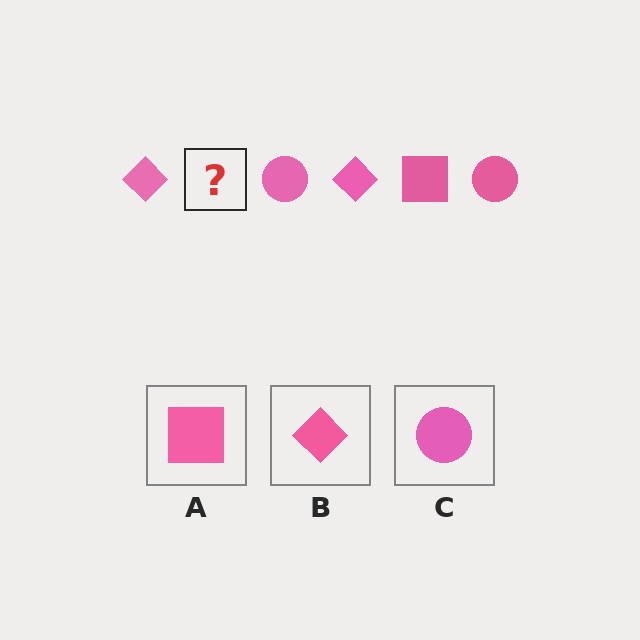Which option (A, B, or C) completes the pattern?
A.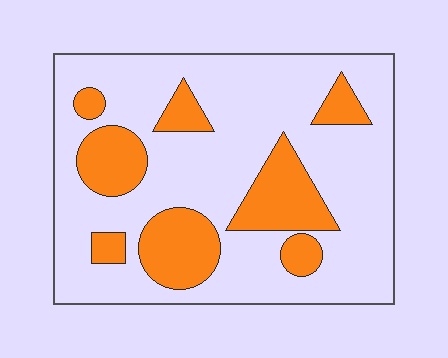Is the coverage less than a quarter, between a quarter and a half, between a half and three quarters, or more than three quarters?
Between a quarter and a half.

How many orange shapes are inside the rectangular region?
8.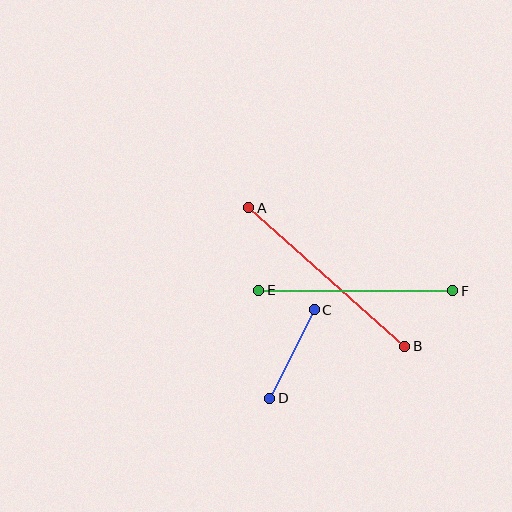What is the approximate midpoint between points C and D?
The midpoint is at approximately (292, 354) pixels.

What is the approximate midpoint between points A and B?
The midpoint is at approximately (327, 277) pixels.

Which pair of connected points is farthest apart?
Points A and B are farthest apart.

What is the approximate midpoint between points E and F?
The midpoint is at approximately (356, 290) pixels.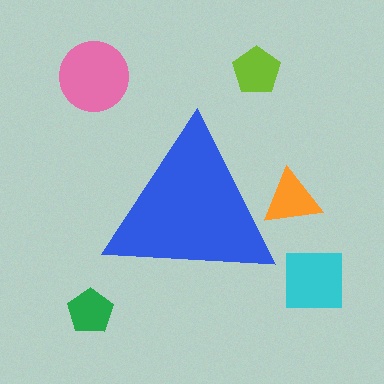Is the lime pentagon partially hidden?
No, the lime pentagon is fully visible.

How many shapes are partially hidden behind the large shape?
1 shape is partially hidden.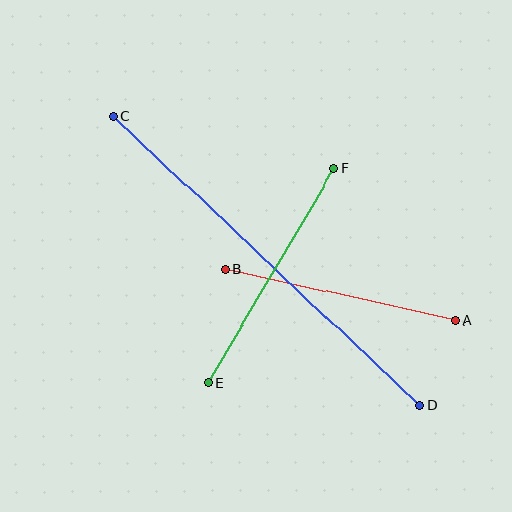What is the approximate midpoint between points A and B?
The midpoint is at approximately (341, 295) pixels.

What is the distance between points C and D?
The distance is approximately 421 pixels.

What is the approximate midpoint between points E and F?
The midpoint is at approximately (271, 276) pixels.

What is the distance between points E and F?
The distance is approximately 249 pixels.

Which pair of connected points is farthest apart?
Points C and D are farthest apart.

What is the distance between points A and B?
The distance is approximately 236 pixels.